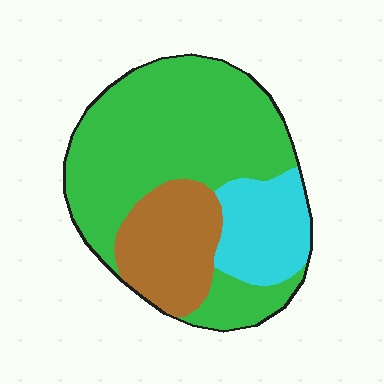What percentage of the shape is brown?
Brown takes up about one fifth (1/5) of the shape.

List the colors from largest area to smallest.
From largest to smallest: green, brown, cyan.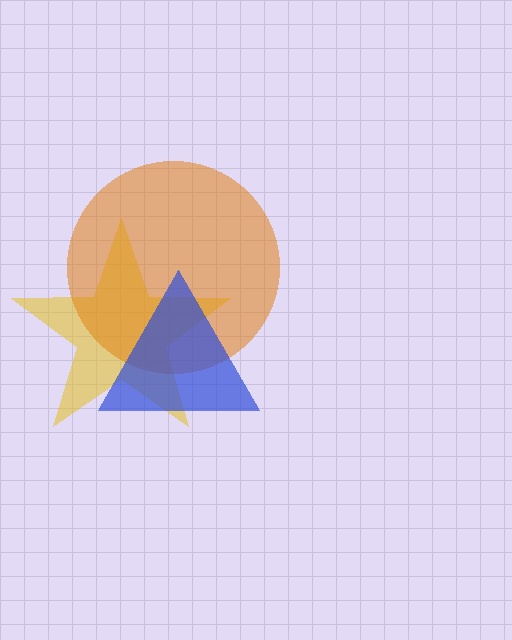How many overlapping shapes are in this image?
There are 3 overlapping shapes in the image.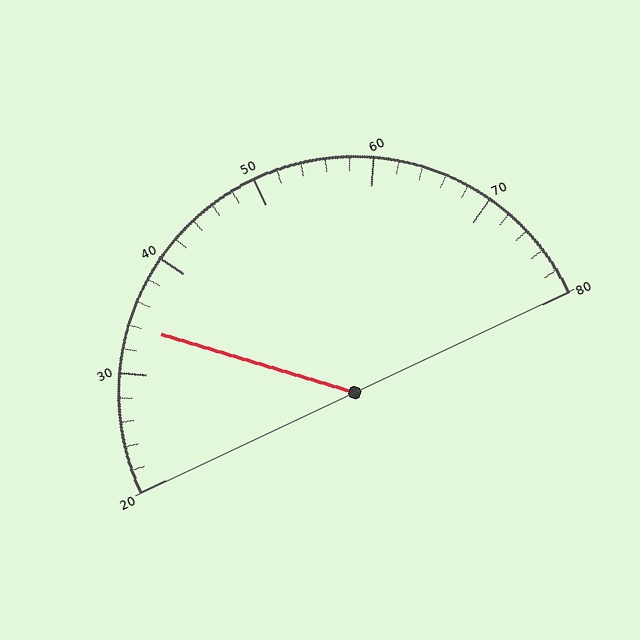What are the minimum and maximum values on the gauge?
The gauge ranges from 20 to 80.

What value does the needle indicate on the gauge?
The needle indicates approximately 34.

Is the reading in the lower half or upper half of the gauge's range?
The reading is in the lower half of the range (20 to 80).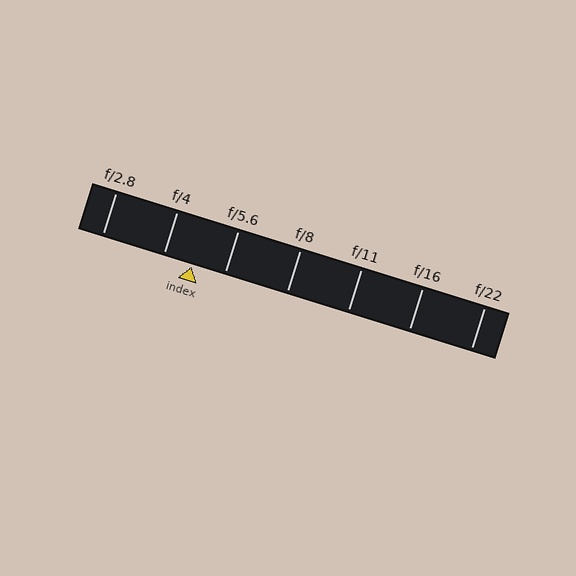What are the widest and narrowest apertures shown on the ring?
The widest aperture shown is f/2.8 and the narrowest is f/22.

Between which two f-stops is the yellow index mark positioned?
The index mark is between f/4 and f/5.6.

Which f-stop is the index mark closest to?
The index mark is closest to f/4.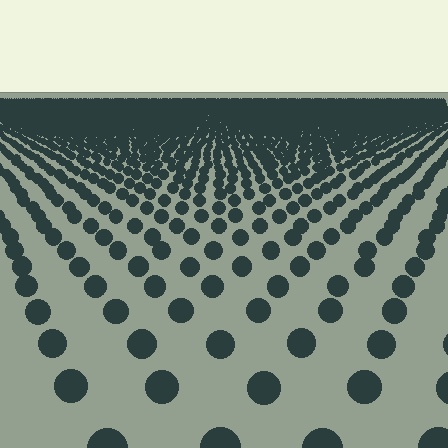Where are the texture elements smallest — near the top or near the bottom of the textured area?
Near the top.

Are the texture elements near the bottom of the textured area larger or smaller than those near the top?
Larger. Near the bottom, elements are closer to the viewer and appear at a bigger on-screen size.